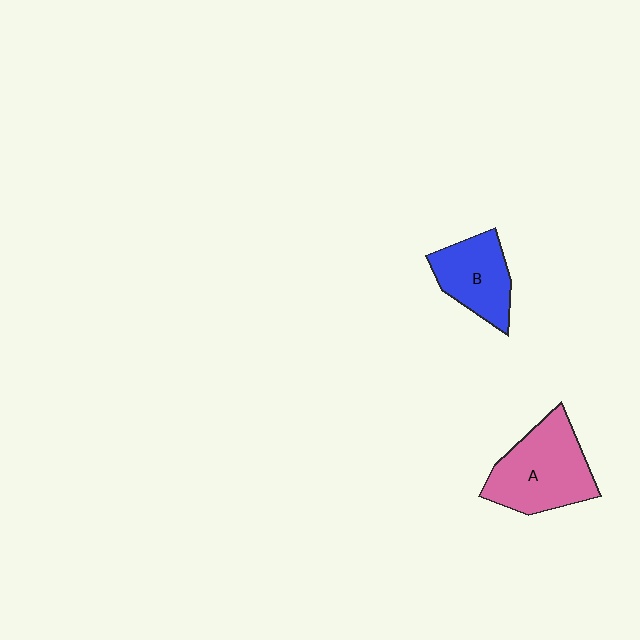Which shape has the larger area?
Shape A (pink).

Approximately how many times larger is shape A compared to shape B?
Approximately 1.4 times.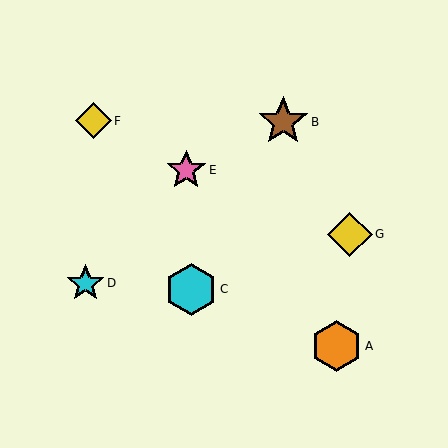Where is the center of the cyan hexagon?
The center of the cyan hexagon is at (191, 289).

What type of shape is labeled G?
Shape G is a yellow diamond.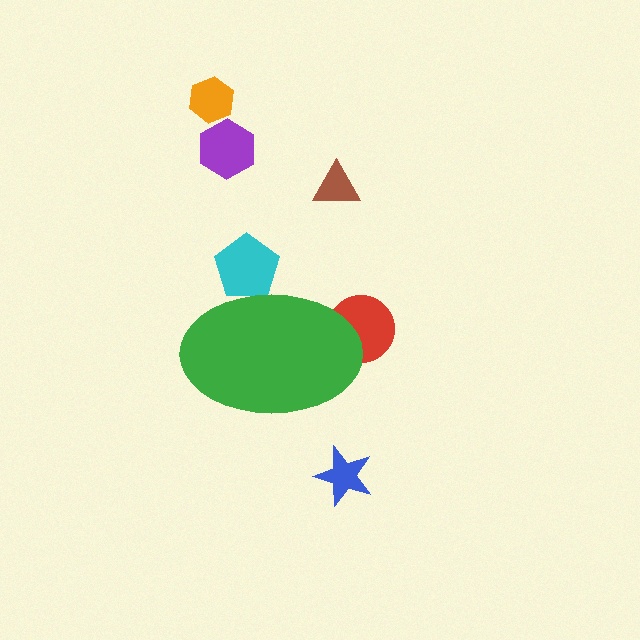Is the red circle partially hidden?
Yes, the red circle is partially hidden behind the green ellipse.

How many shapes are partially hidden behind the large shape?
2 shapes are partially hidden.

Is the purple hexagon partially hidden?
No, the purple hexagon is fully visible.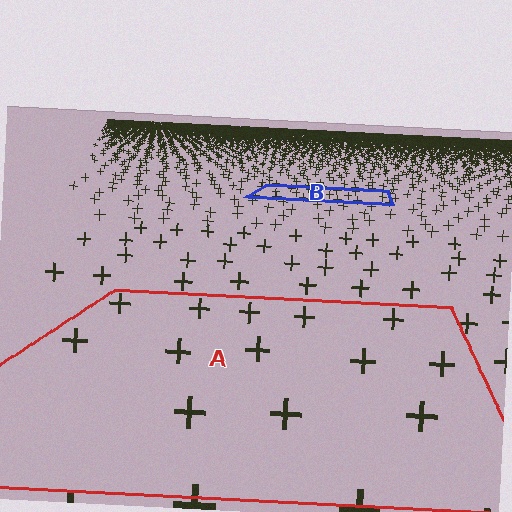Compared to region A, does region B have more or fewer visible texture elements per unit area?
Region B has more texture elements per unit area — they are packed more densely because it is farther away.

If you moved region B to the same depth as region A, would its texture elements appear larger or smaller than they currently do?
They would appear larger. At a closer depth, the same texture elements are projected at a bigger on-screen size.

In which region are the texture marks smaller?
The texture marks are smaller in region B, because it is farther away.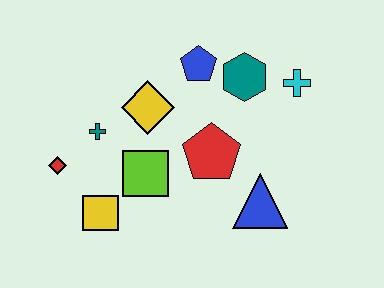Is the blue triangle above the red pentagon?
No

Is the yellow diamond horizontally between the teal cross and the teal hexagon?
Yes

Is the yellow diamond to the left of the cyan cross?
Yes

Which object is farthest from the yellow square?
The cyan cross is farthest from the yellow square.